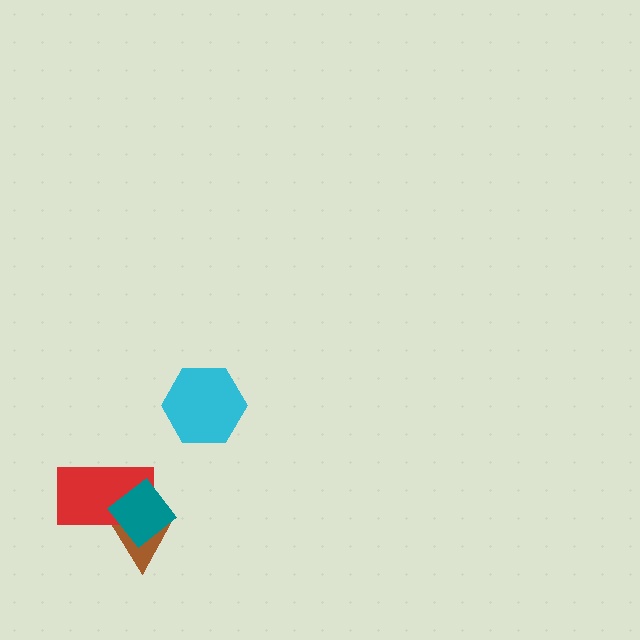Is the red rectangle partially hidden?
Yes, it is partially covered by another shape.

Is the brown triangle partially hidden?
Yes, it is partially covered by another shape.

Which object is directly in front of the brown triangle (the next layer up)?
The red rectangle is directly in front of the brown triangle.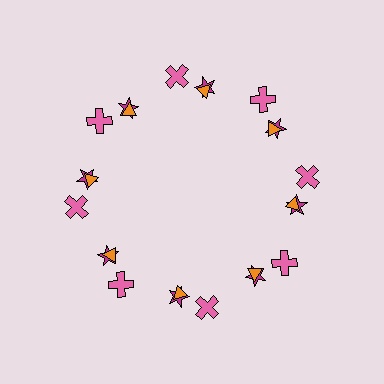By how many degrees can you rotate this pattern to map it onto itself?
The pattern maps onto itself every 45 degrees of rotation.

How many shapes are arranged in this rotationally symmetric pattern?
There are 24 shapes, arranged in 8 groups of 3.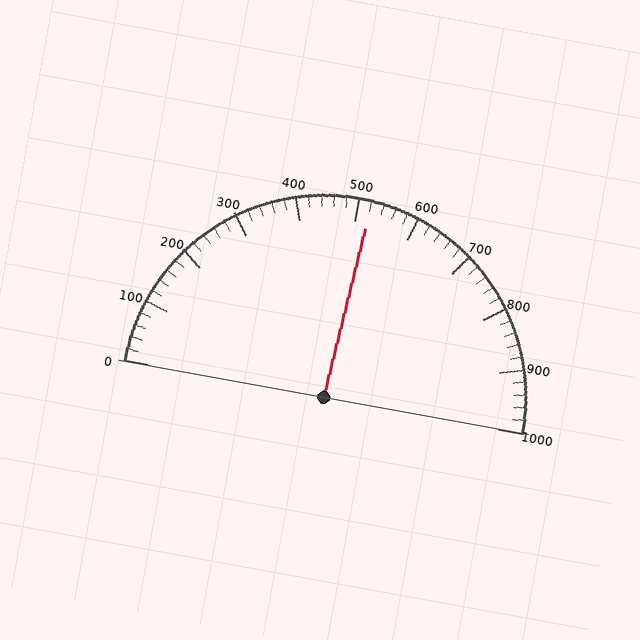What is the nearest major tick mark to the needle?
The nearest major tick mark is 500.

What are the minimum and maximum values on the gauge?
The gauge ranges from 0 to 1000.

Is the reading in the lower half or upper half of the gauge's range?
The reading is in the upper half of the range (0 to 1000).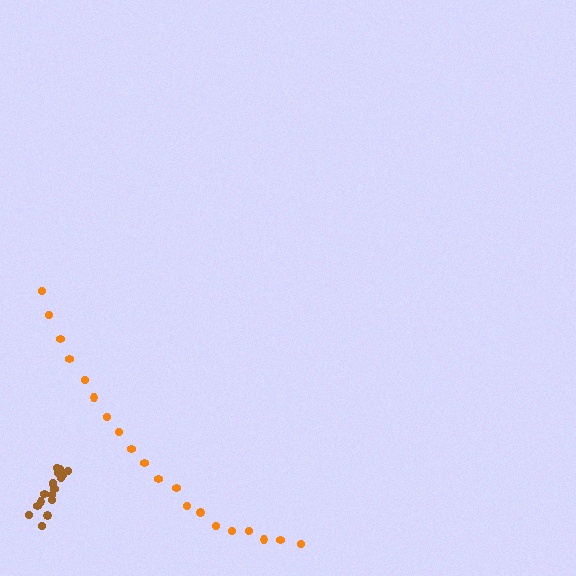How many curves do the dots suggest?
There are 2 distinct paths.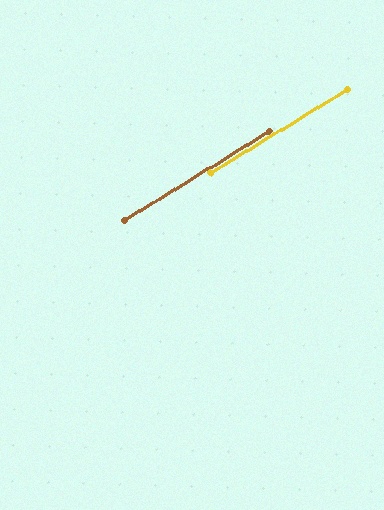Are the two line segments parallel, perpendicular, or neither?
Parallel — their directions differ by only 0.2°.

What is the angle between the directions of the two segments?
Approximately 0 degrees.